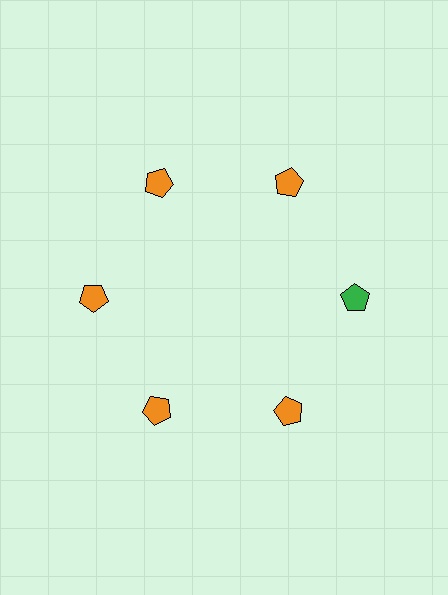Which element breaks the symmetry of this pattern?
The green pentagon at roughly the 3 o'clock position breaks the symmetry. All other shapes are orange pentagons.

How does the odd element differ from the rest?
It has a different color: green instead of orange.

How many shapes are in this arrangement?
There are 6 shapes arranged in a ring pattern.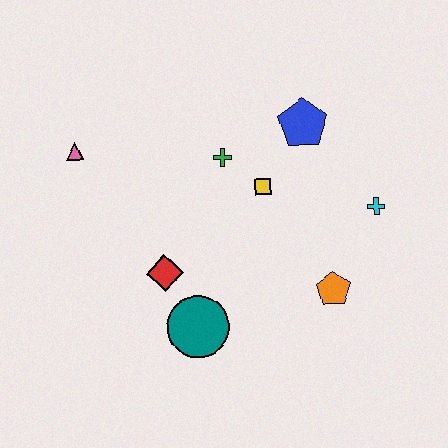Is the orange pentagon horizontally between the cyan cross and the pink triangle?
Yes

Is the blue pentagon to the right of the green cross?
Yes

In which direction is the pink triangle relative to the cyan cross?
The pink triangle is to the left of the cyan cross.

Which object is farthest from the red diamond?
The cyan cross is farthest from the red diamond.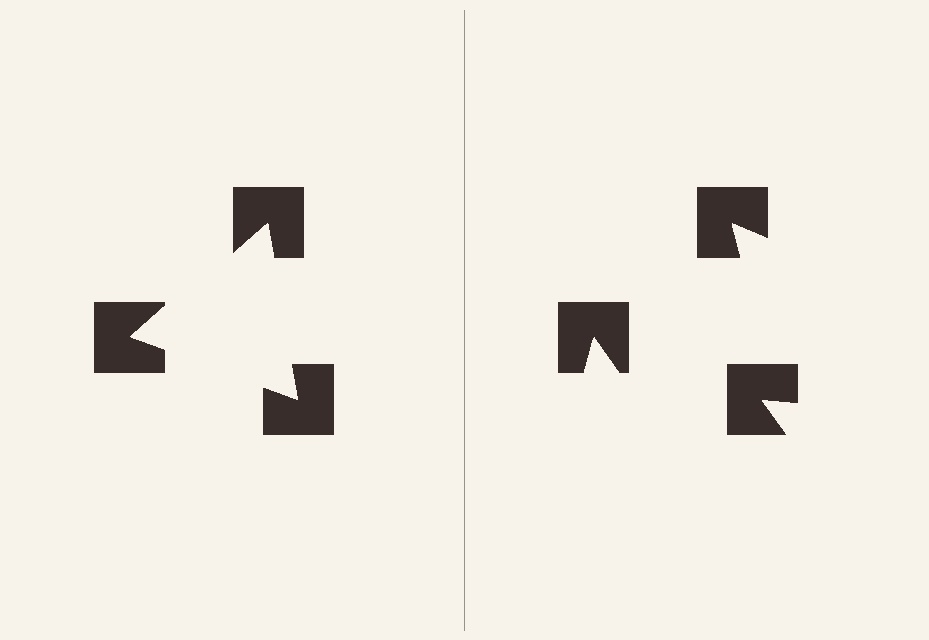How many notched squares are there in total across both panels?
6 — 3 on each side.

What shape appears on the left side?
An illusory triangle.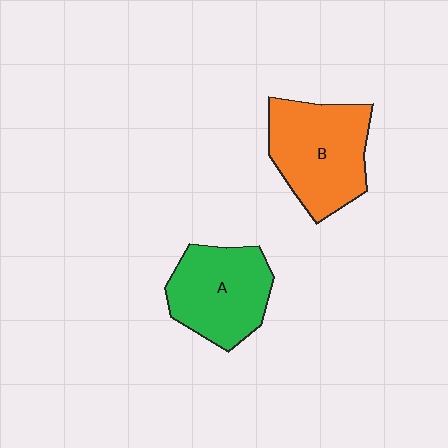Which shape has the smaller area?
Shape A (green).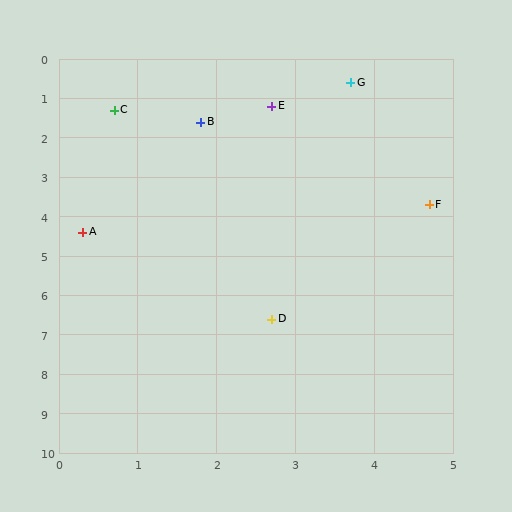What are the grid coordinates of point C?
Point C is at approximately (0.7, 1.3).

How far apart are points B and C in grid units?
Points B and C are about 1.1 grid units apart.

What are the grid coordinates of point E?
Point E is at approximately (2.7, 1.2).